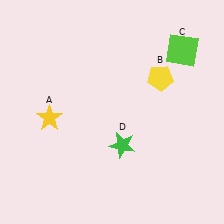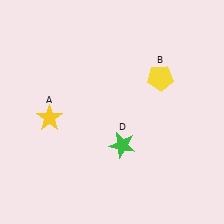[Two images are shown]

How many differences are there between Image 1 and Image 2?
There is 1 difference between the two images.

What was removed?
The lime square (C) was removed in Image 2.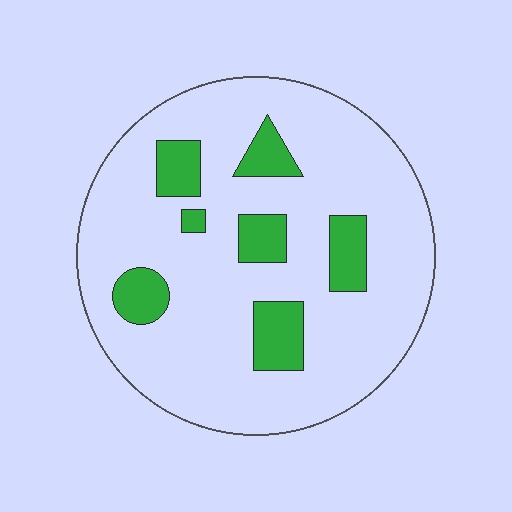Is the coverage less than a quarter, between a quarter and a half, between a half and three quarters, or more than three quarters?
Less than a quarter.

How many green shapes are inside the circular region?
7.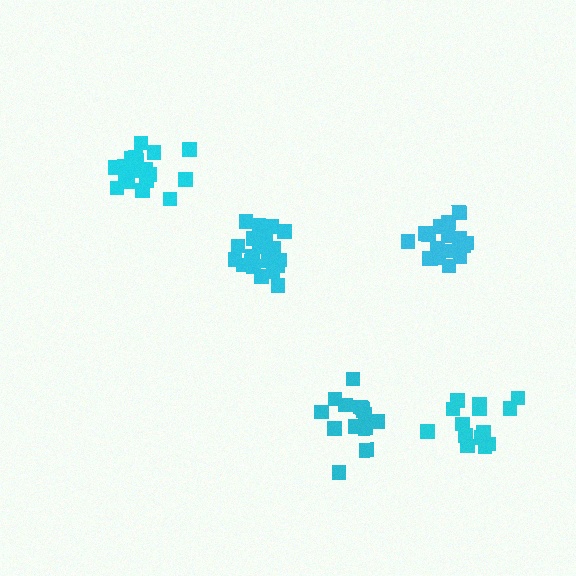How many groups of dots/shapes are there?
There are 5 groups.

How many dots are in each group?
Group 1: 18 dots, Group 2: 20 dots, Group 3: 19 dots, Group 4: 14 dots, Group 5: 14 dots (85 total).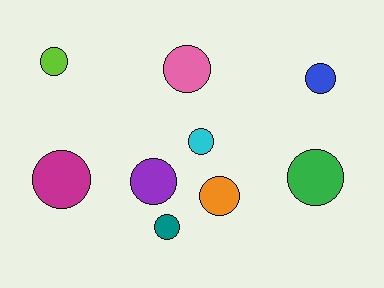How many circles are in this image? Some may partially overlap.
There are 9 circles.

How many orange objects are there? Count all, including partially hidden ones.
There is 1 orange object.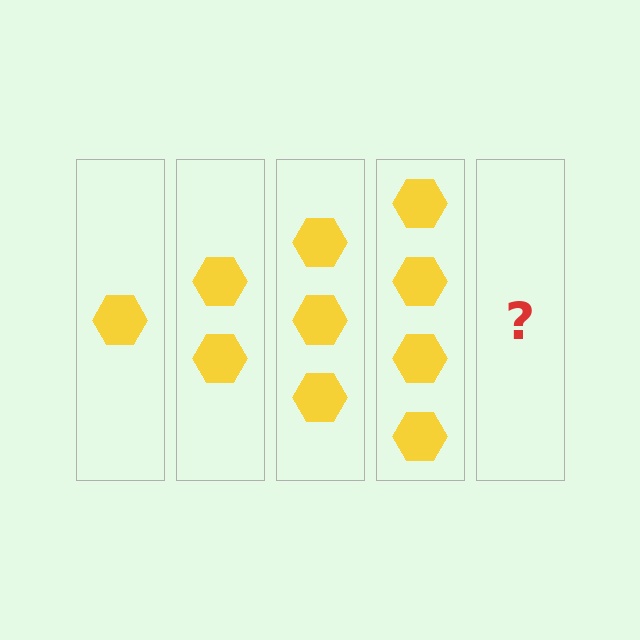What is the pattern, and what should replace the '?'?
The pattern is that each step adds one more hexagon. The '?' should be 5 hexagons.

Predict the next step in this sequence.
The next step is 5 hexagons.